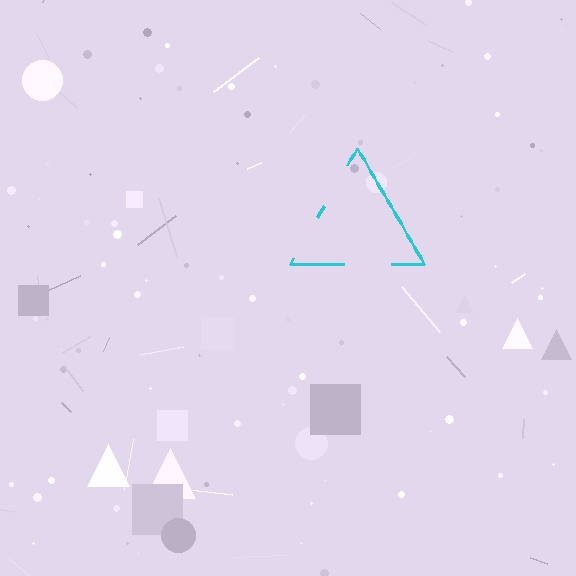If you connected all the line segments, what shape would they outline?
They would outline a triangle.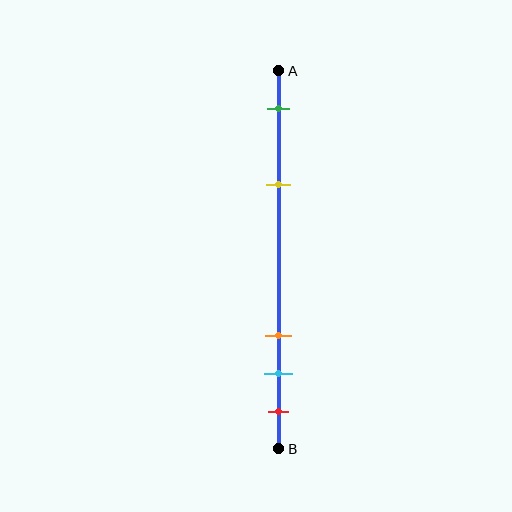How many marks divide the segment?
There are 5 marks dividing the segment.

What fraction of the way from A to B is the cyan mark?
The cyan mark is approximately 80% (0.8) of the way from A to B.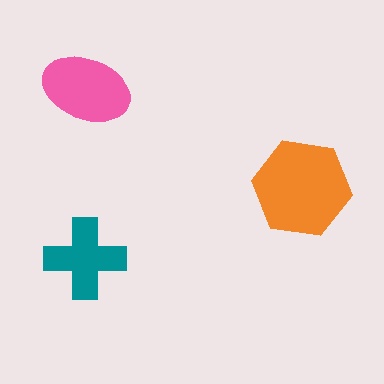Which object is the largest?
The orange hexagon.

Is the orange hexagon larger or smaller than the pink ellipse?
Larger.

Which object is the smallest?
The teal cross.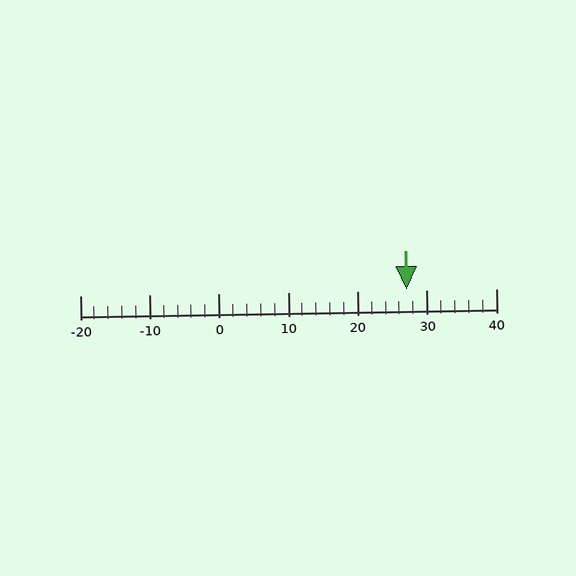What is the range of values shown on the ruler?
The ruler shows values from -20 to 40.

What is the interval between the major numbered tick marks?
The major tick marks are spaced 10 units apart.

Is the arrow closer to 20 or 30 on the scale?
The arrow is closer to 30.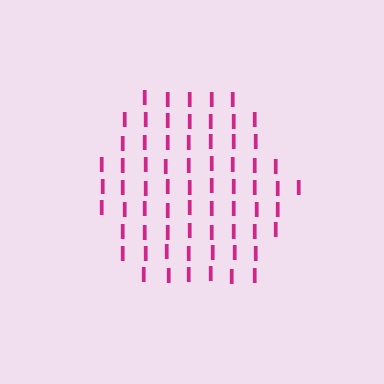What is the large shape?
The large shape is a hexagon.